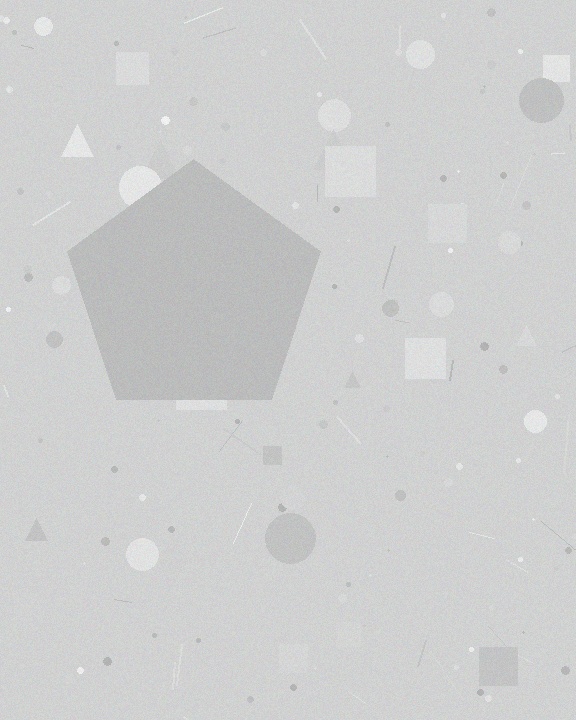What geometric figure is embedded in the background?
A pentagon is embedded in the background.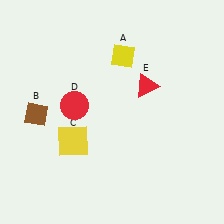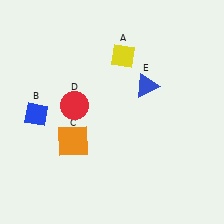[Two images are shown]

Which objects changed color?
B changed from brown to blue. C changed from yellow to orange. E changed from red to blue.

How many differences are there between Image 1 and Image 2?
There are 3 differences between the two images.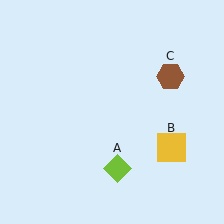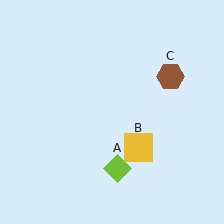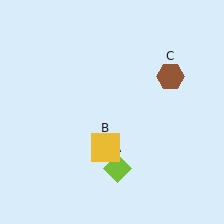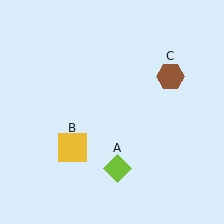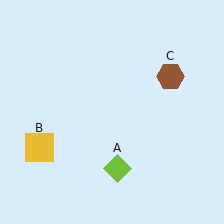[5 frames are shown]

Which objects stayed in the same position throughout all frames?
Lime diamond (object A) and brown hexagon (object C) remained stationary.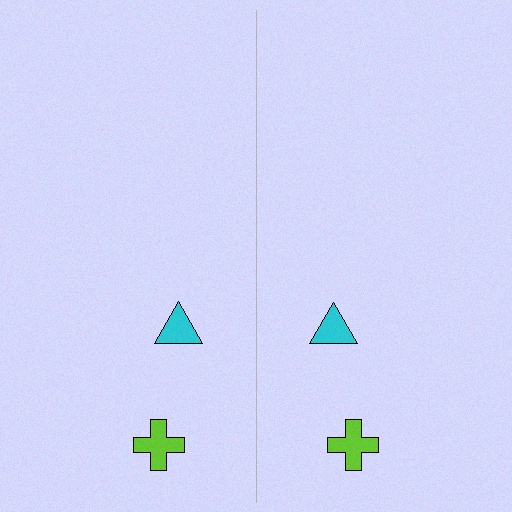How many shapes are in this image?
There are 4 shapes in this image.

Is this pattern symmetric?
Yes, this pattern has bilateral (reflection) symmetry.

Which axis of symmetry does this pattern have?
The pattern has a vertical axis of symmetry running through the center of the image.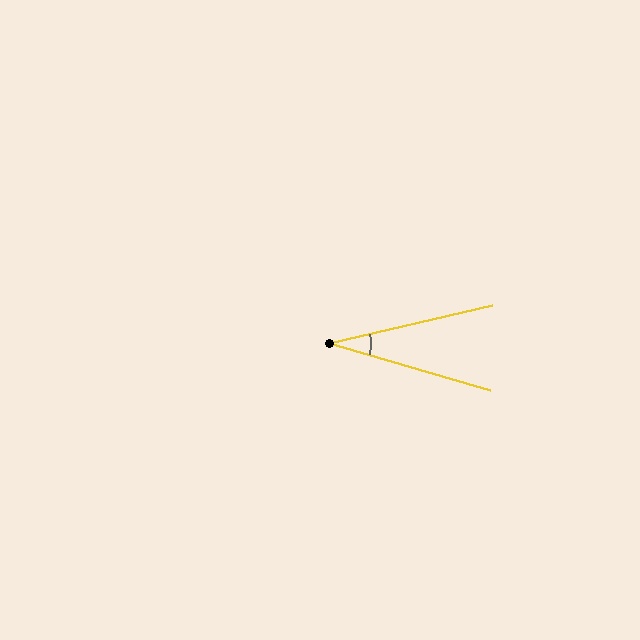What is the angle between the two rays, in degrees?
Approximately 29 degrees.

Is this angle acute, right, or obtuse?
It is acute.